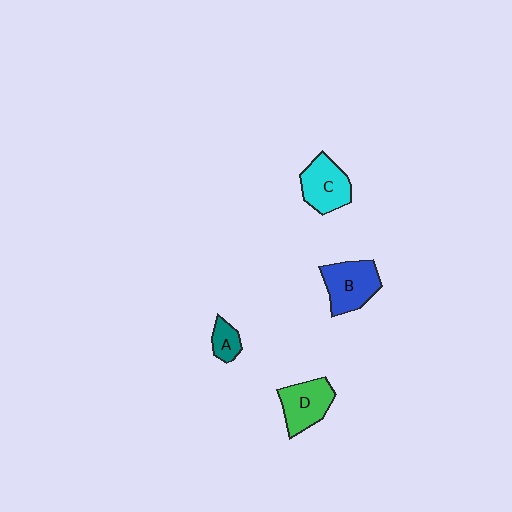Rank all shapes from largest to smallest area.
From largest to smallest: B (blue), C (cyan), D (green), A (teal).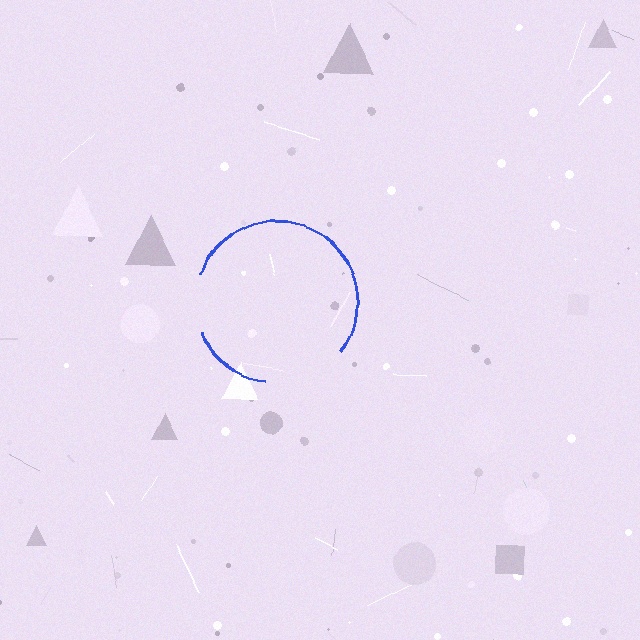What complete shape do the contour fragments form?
The contour fragments form a circle.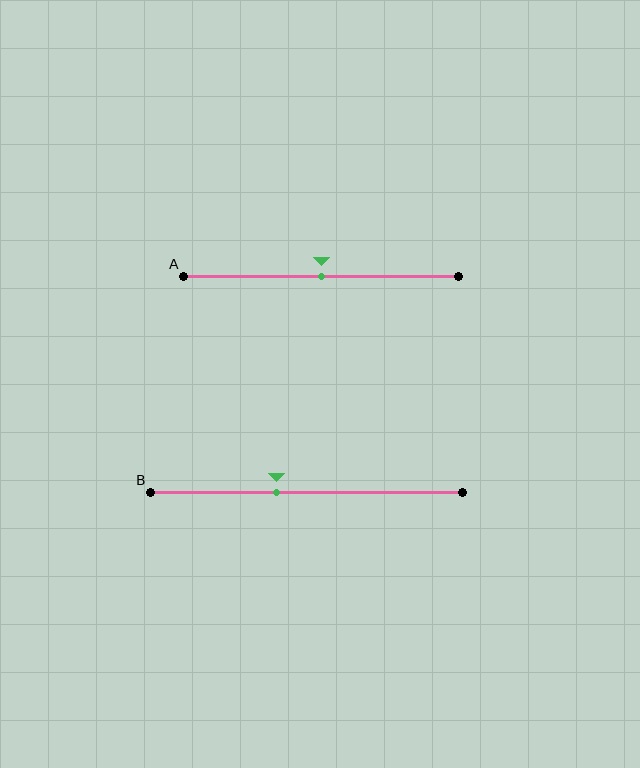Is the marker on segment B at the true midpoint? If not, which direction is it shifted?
No, the marker on segment B is shifted to the left by about 10% of the segment length.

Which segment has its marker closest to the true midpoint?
Segment A has its marker closest to the true midpoint.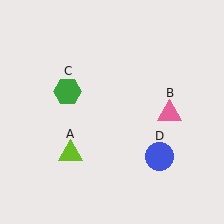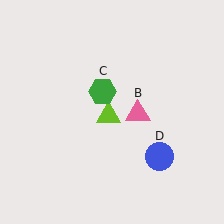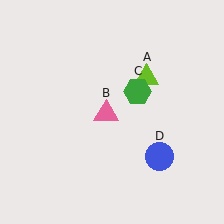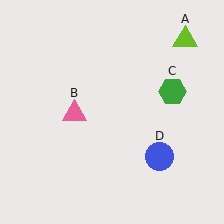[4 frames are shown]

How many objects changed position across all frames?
3 objects changed position: lime triangle (object A), pink triangle (object B), green hexagon (object C).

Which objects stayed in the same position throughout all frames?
Blue circle (object D) remained stationary.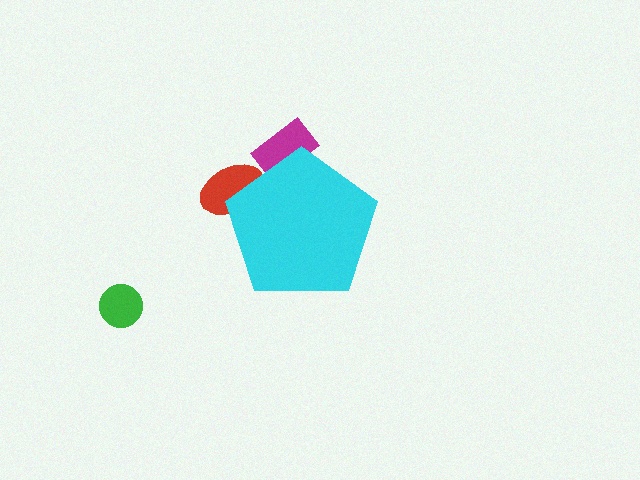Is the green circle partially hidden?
No, the green circle is fully visible.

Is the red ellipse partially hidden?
Yes, the red ellipse is partially hidden behind the cyan pentagon.